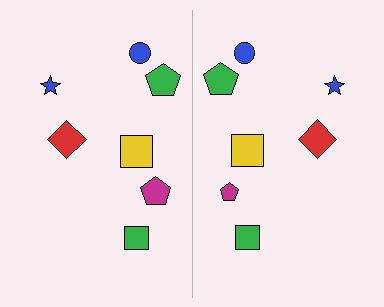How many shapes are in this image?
There are 14 shapes in this image.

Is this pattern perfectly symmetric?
No, the pattern is not perfectly symmetric. The magenta pentagon on the right side has a different size than its mirror counterpart.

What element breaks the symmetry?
The magenta pentagon on the right side has a different size than its mirror counterpart.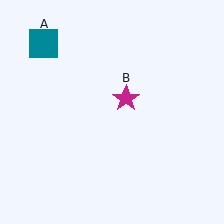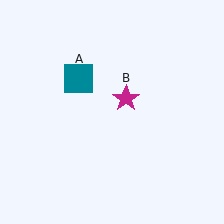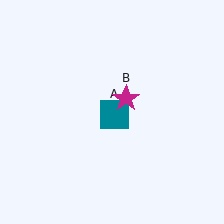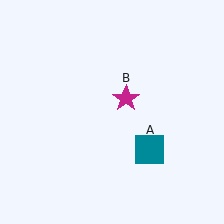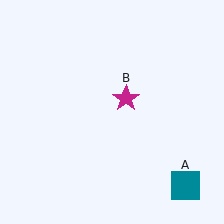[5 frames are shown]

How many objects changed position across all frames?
1 object changed position: teal square (object A).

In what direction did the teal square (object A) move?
The teal square (object A) moved down and to the right.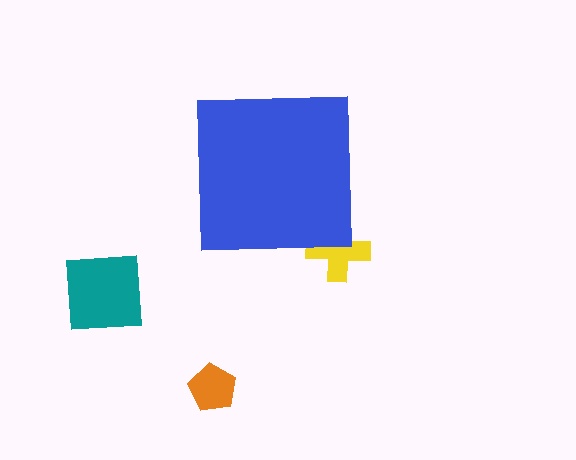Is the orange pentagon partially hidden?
No, the orange pentagon is fully visible.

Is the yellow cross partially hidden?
Yes, the yellow cross is partially hidden behind the blue square.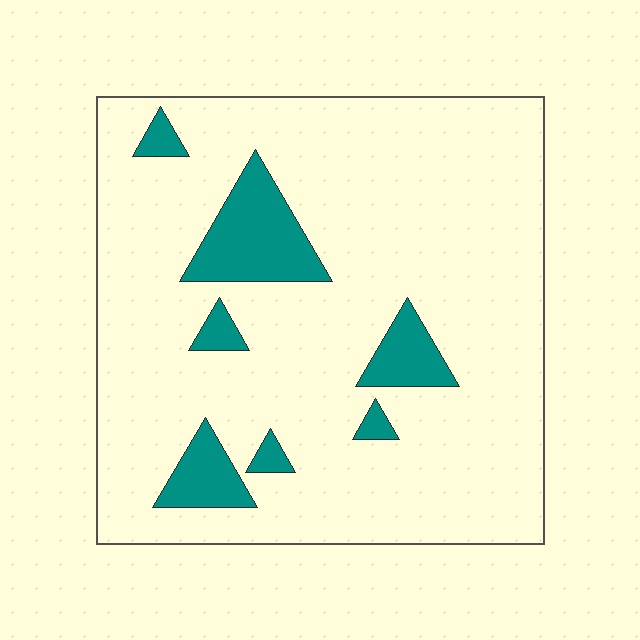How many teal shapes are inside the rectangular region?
7.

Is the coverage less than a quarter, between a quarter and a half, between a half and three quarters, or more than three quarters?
Less than a quarter.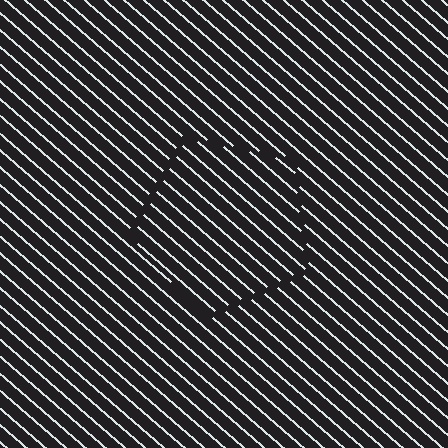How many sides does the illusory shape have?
5 sides — the line-ends trace a pentagon.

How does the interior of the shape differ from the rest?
The interior of the shape contains the same grating, shifted by half a period — the contour is defined by the phase discontinuity where line-ends from the inner and outer gratings abut.